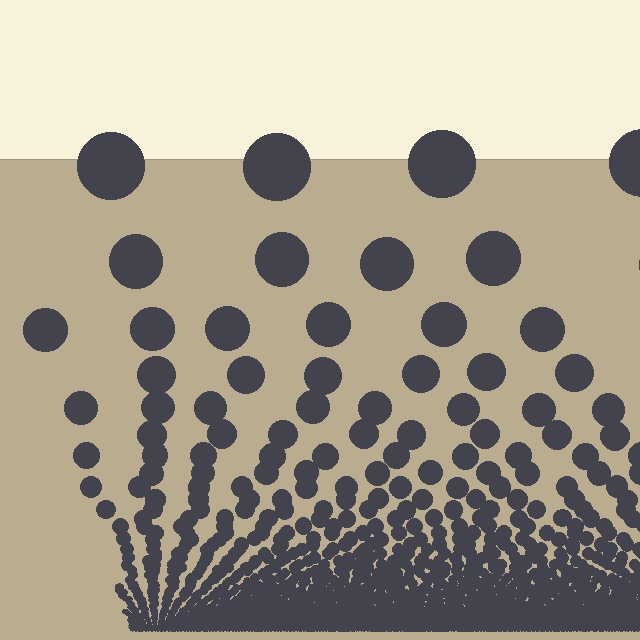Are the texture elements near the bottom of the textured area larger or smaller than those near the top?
Smaller. The gradient is inverted — elements near the bottom are smaller and denser.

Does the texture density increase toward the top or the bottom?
Density increases toward the bottom.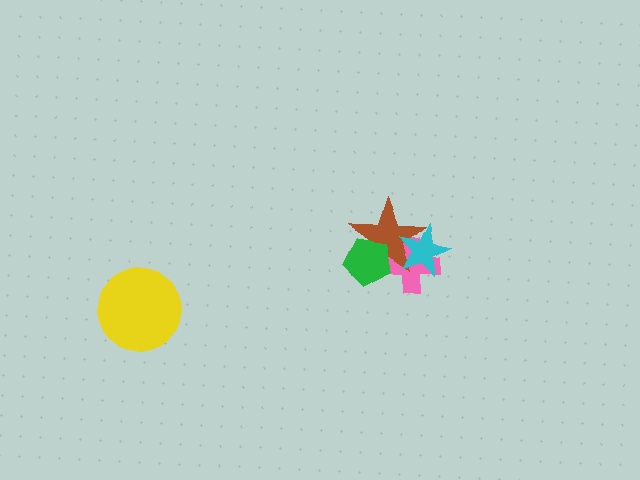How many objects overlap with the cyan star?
2 objects overlap with the cyan star.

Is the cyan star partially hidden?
No, no other shape covers it.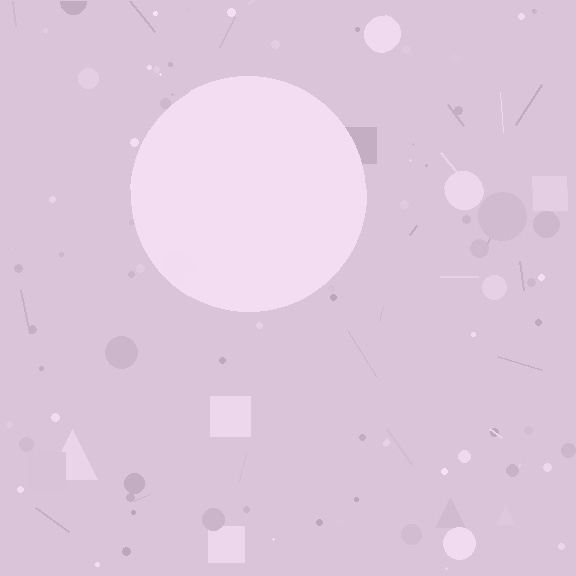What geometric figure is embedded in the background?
A circle is embedded in the background.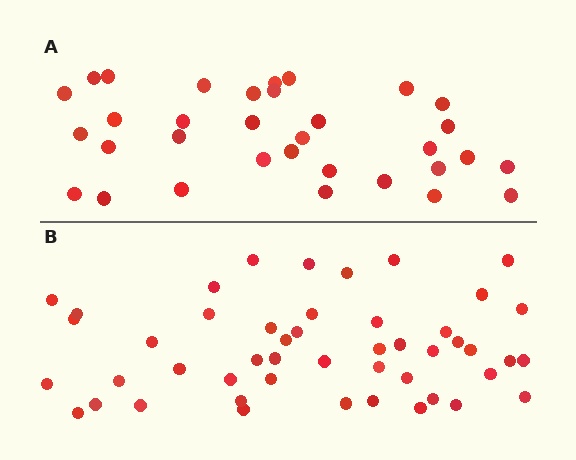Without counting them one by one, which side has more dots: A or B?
Region B (the bottom region) has more dots.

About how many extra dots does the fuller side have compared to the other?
Region B has approximately 15 more dots than region A.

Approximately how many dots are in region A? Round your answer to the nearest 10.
About 30 dots. (The exact count is 33, which rounds to 30.)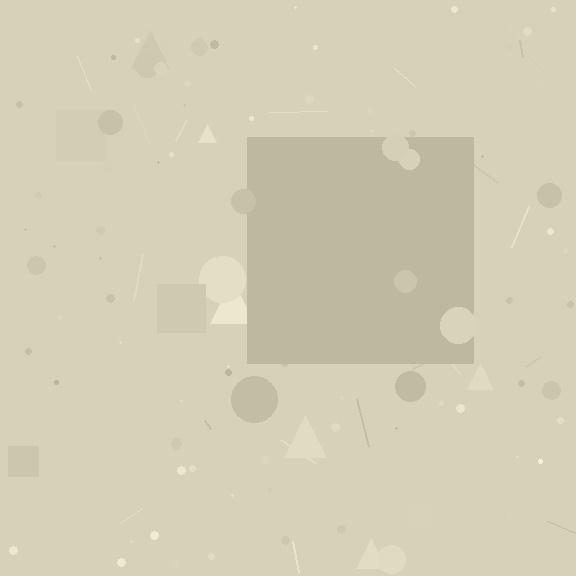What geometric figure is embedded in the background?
A square is embedded in the background.